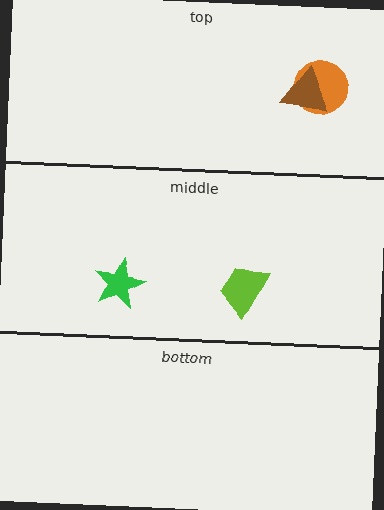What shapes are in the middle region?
The lime trapezoid, the green star.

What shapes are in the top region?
The orange circle, the brown triangle.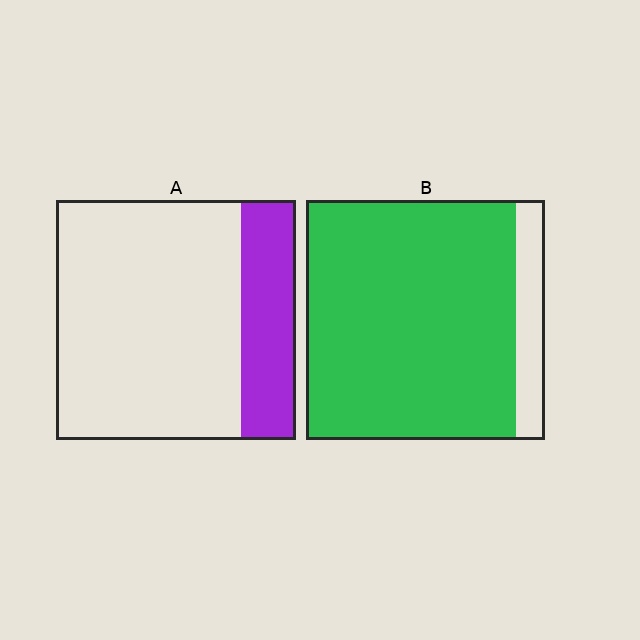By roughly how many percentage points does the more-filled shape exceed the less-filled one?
By roughly 65 percentage points (B over A).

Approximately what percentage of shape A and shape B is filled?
A is approximately 25% and B is approximately 90%.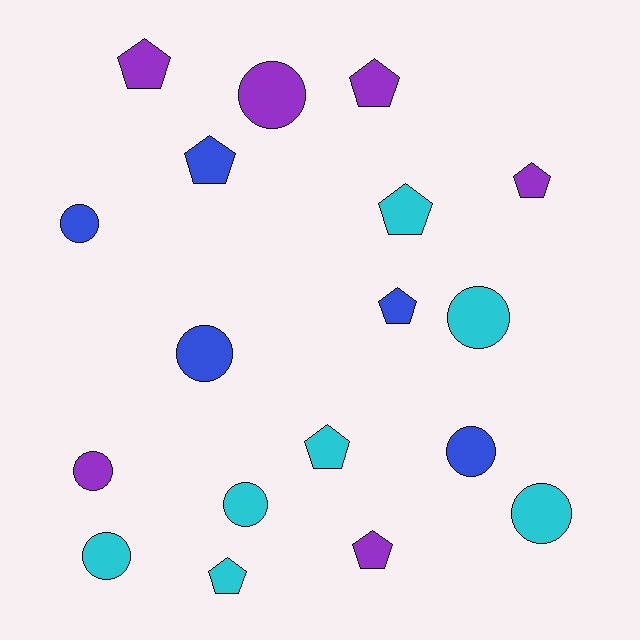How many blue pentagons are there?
There are 2 blue pentagons.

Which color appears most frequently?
Cyan, with 7 objects.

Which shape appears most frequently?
Circle, with 9 objects.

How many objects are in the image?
There are 18 objects.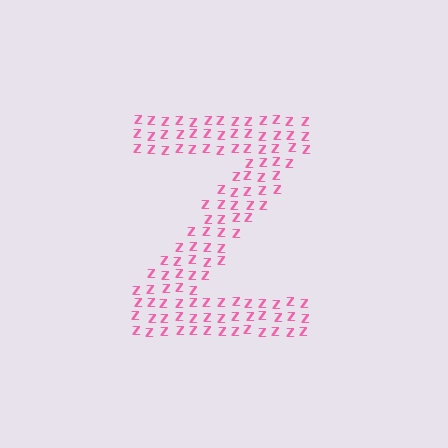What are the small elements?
The small elements are letter Z's.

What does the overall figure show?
The overall figure shows the letter Z.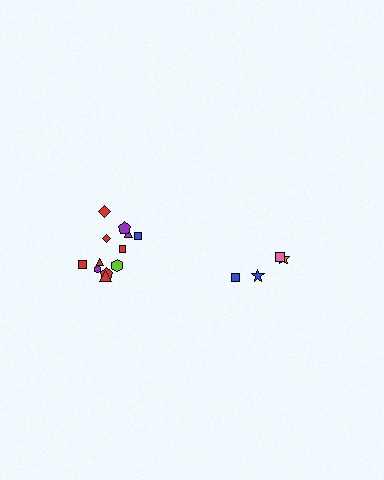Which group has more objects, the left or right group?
The left group.